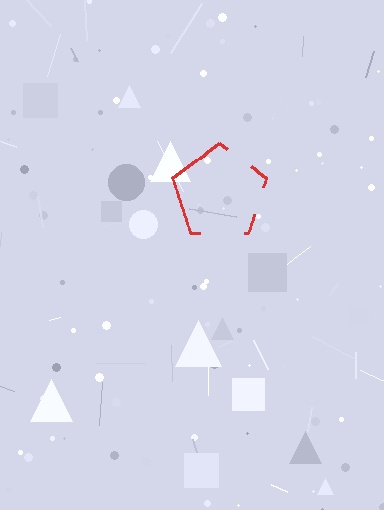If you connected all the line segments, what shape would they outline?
They would outline a pentagon.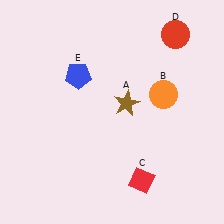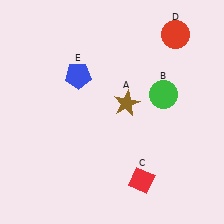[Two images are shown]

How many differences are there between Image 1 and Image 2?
There is 1 difference between the two images.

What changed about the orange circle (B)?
In Image 1, B is orange. In Image 2, it changed to green.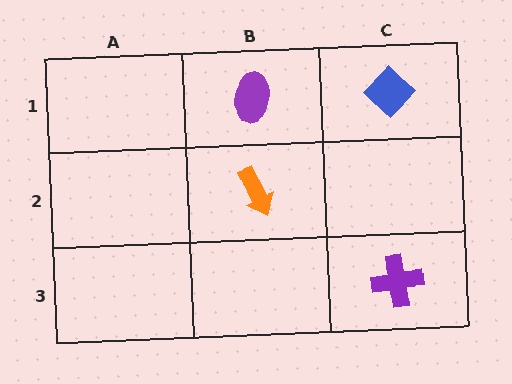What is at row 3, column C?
A purple cross.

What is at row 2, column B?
An orange arrow.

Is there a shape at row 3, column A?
No, that cell is empty.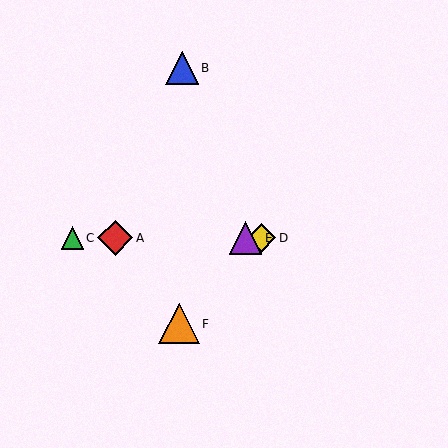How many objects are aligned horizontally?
4 objects (A, C, D, E) are aligned horizontally.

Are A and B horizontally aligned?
No, A is at y≈238 and B is at y≈68.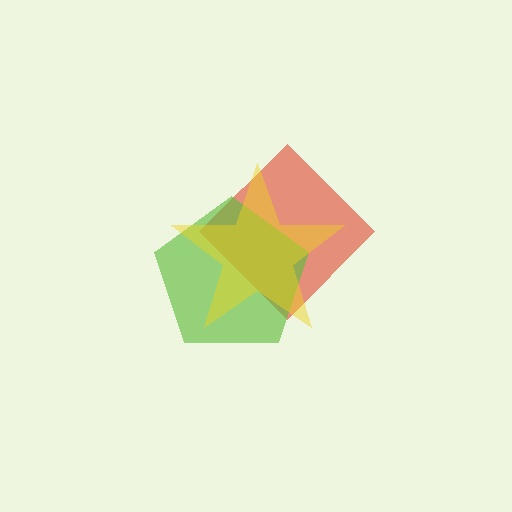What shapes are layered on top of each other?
The layered shapes are: a red diamond, a lime pentagon, a yellow star.